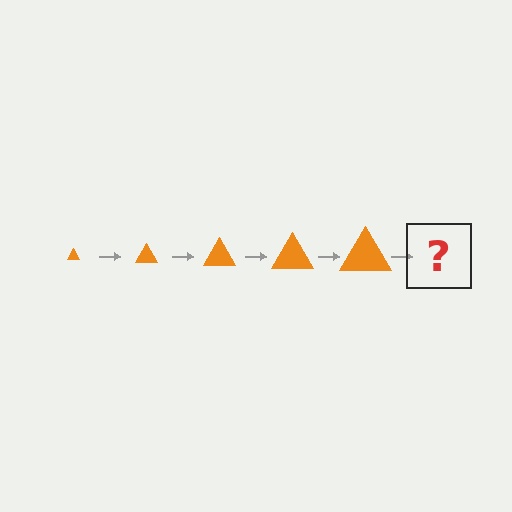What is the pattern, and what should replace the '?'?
The pattern is that the triangle gets progressively larger each step. The '?' should be an orange triangle, larger than the previous one.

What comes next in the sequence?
The next element should be an orange triangle, larger than the previous one.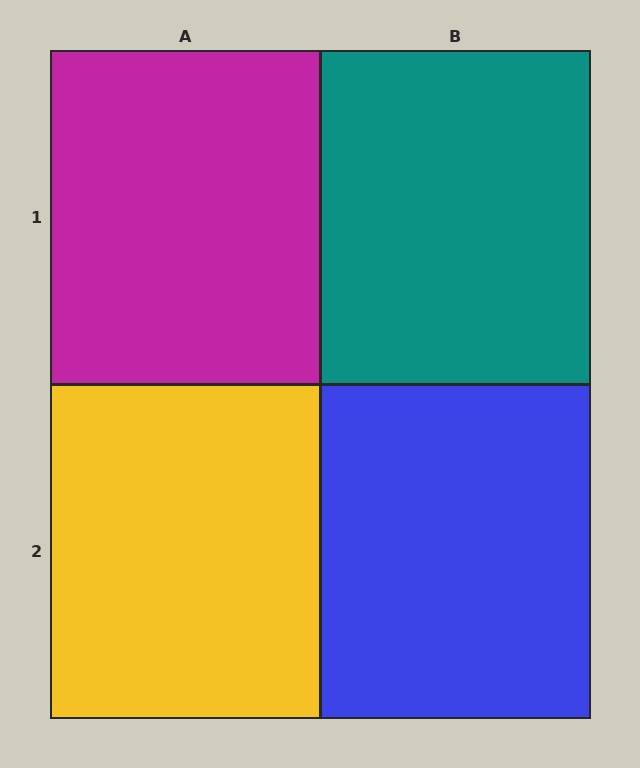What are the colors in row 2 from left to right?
Yellow, blue.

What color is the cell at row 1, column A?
Magenta.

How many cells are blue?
1 cell is blue.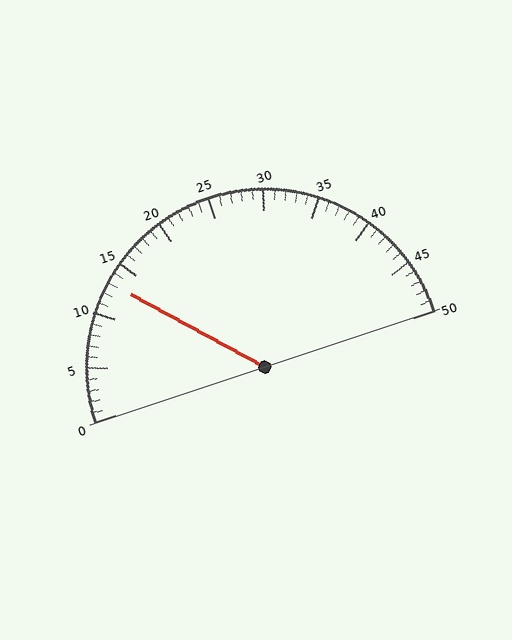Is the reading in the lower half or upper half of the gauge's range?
The reading is in the lower half of the range (0 to 50).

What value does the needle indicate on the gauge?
The needle indicates approximately 13.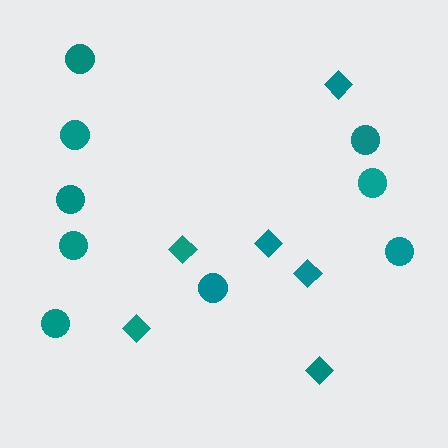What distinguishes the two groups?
There are 2 groups: one group of diamonds (6) and one group of circles (9).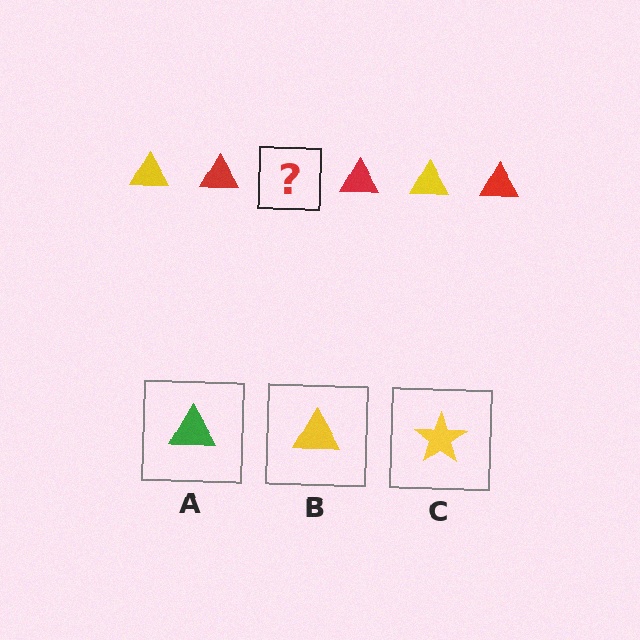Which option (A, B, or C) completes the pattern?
B.